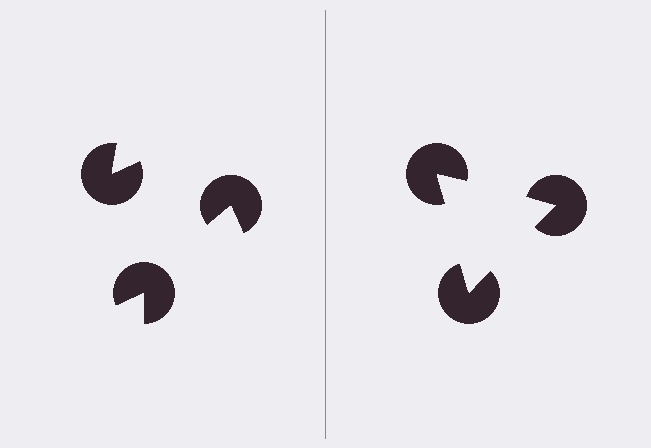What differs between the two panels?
The pac-man discs are positioned identically on both sides; only the wedge orientations differ. On the right they align to a triangle; on the left they are misaligned.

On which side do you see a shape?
An illusory triangle appears on the right side. On the left side the wedge cuts are rotated, so no coherent shape forms.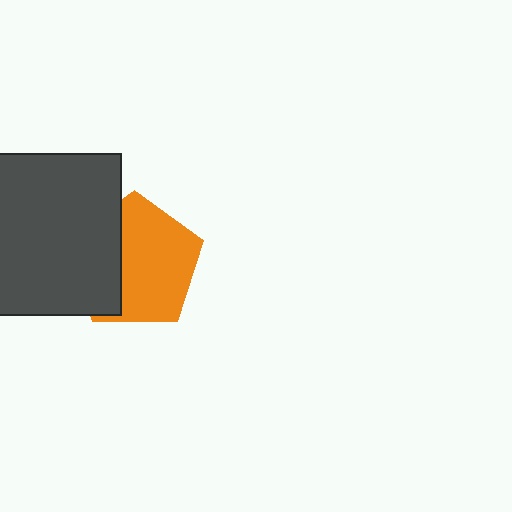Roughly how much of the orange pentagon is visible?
About half of it is visible (roughly 65%).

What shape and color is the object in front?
The object in front is a dark gray square.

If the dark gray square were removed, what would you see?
You would see the complete orange pentagon.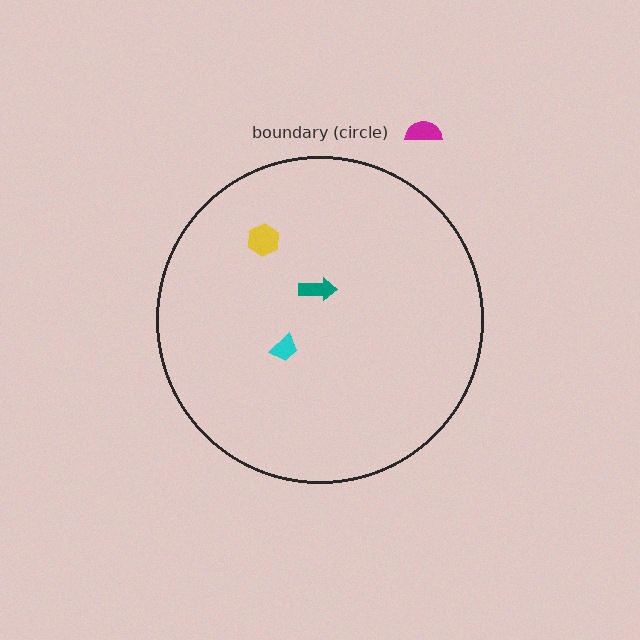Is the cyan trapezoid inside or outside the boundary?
Inside.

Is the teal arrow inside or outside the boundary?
Inside.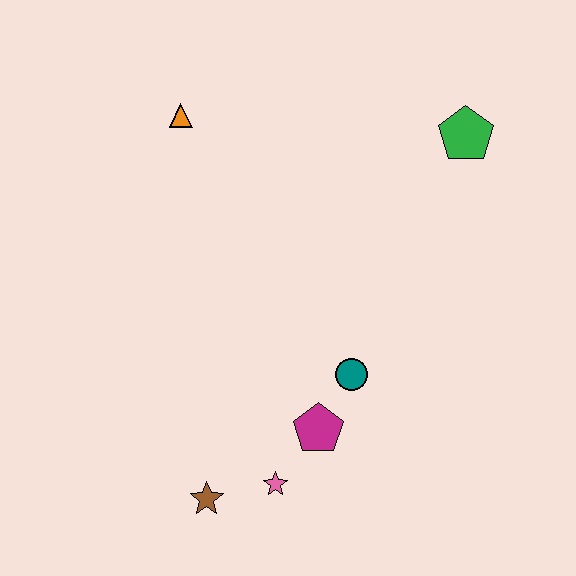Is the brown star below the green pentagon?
Yes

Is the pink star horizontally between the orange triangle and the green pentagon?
Yes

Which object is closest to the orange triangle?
The green pentagon is closest to the orange triangle.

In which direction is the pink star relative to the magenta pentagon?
The pink star is below the magenta pentagon.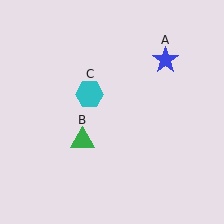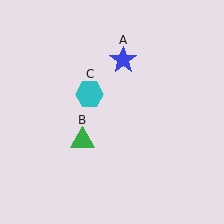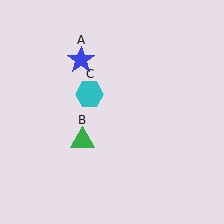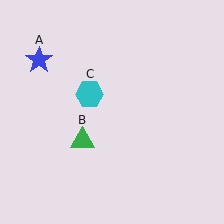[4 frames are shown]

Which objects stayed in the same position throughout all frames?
Green triangle (object B) and cyan hexagon (object C) remained stationary.